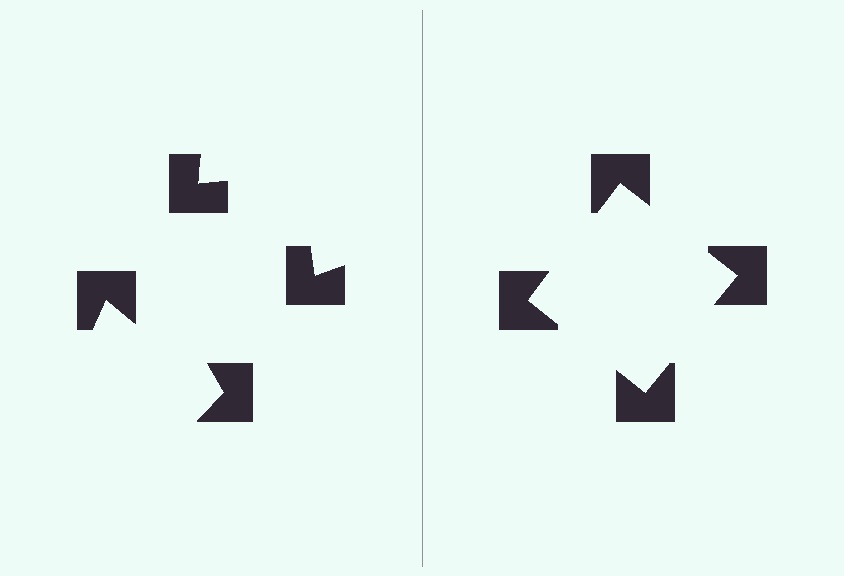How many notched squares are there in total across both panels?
8 — 4 on each side.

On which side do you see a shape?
An illusory square appears on the right side. On the left side the wedge cuts are rotated, so no coherent shape forms.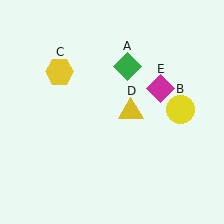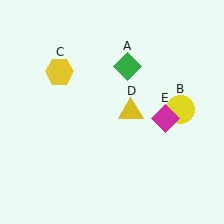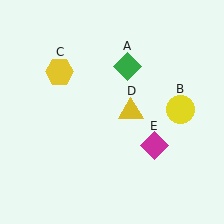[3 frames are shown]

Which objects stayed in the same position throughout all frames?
Green diamond (object A) and yellow circle (object B) and yellow hexagon (object C) and yellow triangle (object D) remained stationary.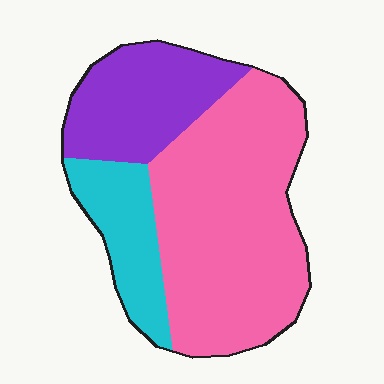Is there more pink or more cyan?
Pink.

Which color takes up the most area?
Pink, at roughly 60%.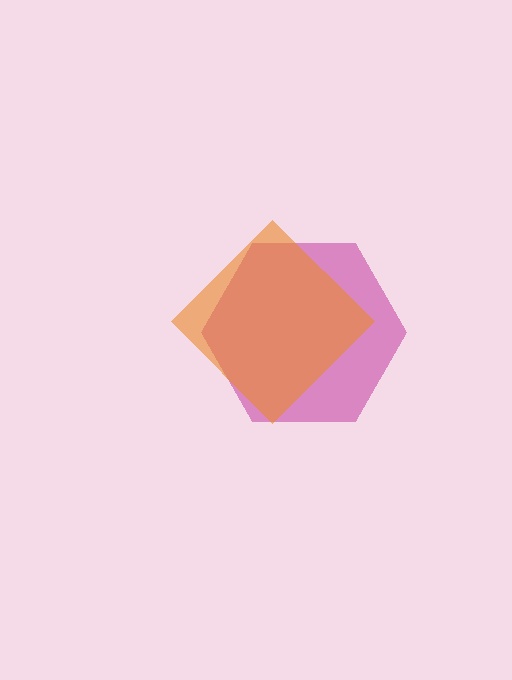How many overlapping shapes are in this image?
There are 2 overlapping shapes in the image.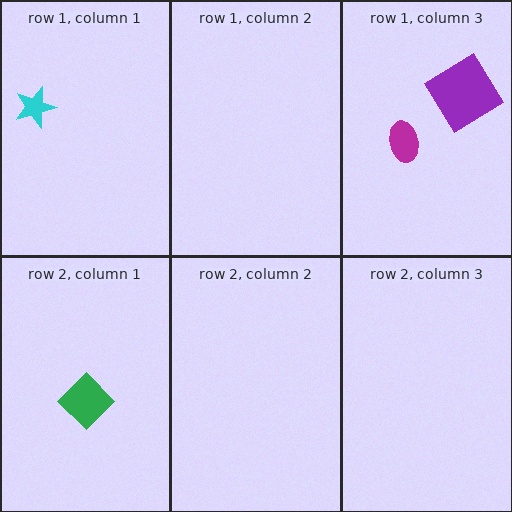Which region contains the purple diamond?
The row 1, column 3 region.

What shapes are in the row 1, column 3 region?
The purple diamond, the magenta ellipse.